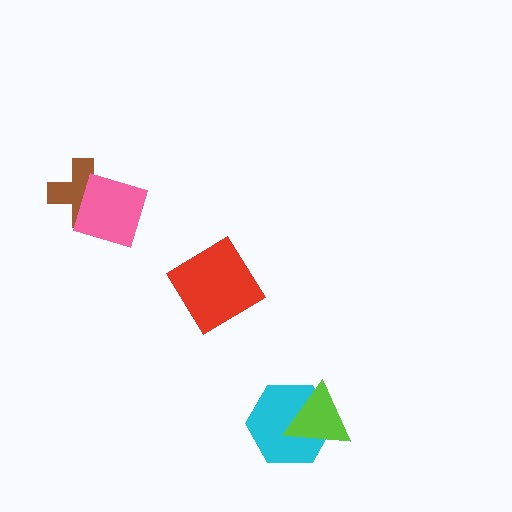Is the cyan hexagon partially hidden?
Yes, it is partially covered by another shape.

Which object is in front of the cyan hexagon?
The lime triangle is in front of the cyan hexagon.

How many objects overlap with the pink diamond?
1 object overlaps with the pink diamond.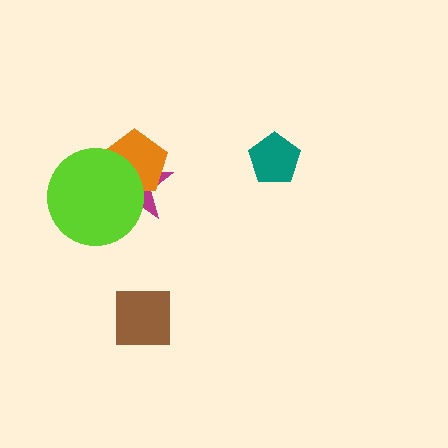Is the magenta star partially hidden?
Yes, it is partially covered by another shape.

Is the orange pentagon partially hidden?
Yes, it is partially covered by another shape.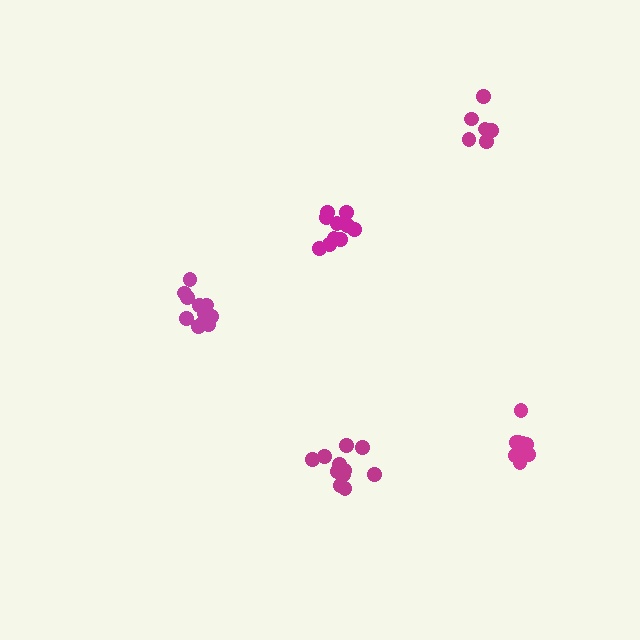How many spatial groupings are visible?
There are 5 spatial groupings.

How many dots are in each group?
Group 1: 12 dots, Group 2: 10 dots, Group 3: 9 dots, Group 4: 11 dots, Group 5: 6 dots (48 total).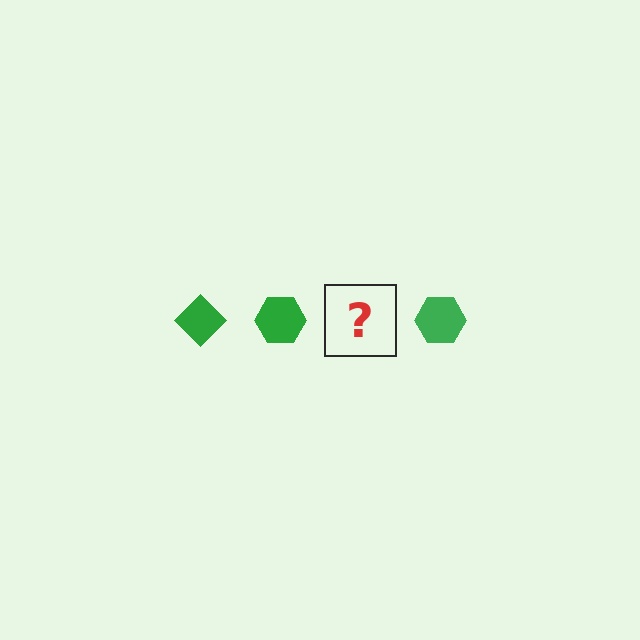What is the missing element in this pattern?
The missing element is a green diamond.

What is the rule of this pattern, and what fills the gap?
The rule is that the pattern cycles through diamond, hexagon shapes in green. The gap should be filled with a green diamond.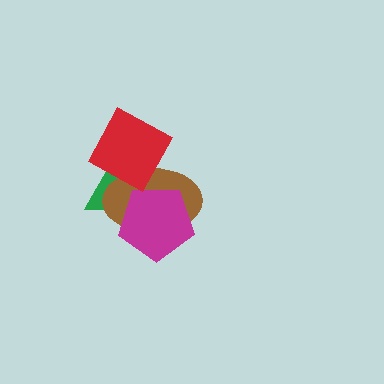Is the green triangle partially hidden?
Yes, it is partially covered by another shape.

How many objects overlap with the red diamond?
2 objects overlap with the red diamond.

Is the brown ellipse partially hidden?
Yes, it is partially covered by another shape.